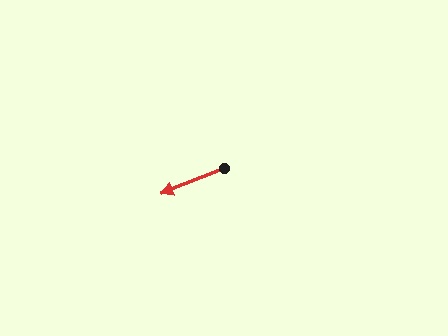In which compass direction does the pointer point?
West.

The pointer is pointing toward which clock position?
Roughly 8 o'clock.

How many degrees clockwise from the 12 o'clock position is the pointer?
Approximately 248 degrees.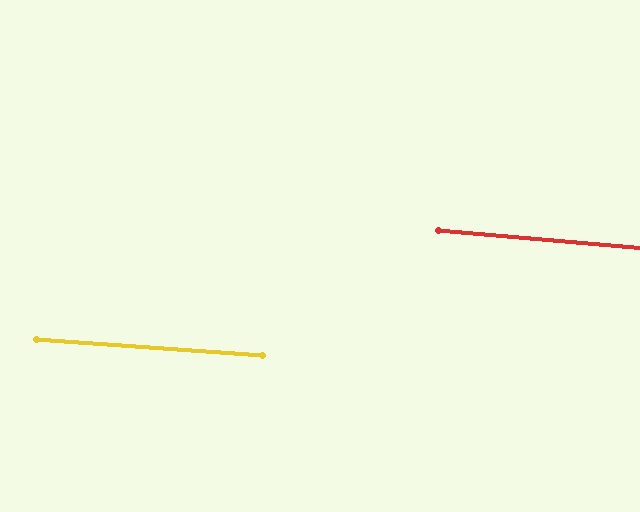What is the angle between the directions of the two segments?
Approximately 1 degree.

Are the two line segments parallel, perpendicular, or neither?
Parallel — their directions differ by only 0.9°.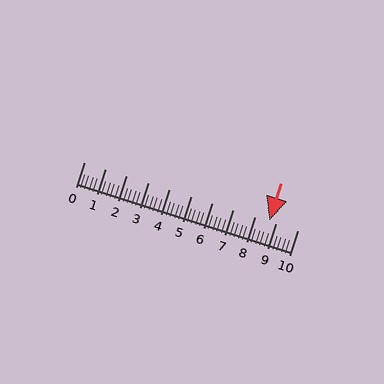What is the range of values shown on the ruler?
The ruler shows values from 0 to 10.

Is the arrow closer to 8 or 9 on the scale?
The arrow is closer to 9.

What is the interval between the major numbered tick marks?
The major tick marks are spaced 1 units apart.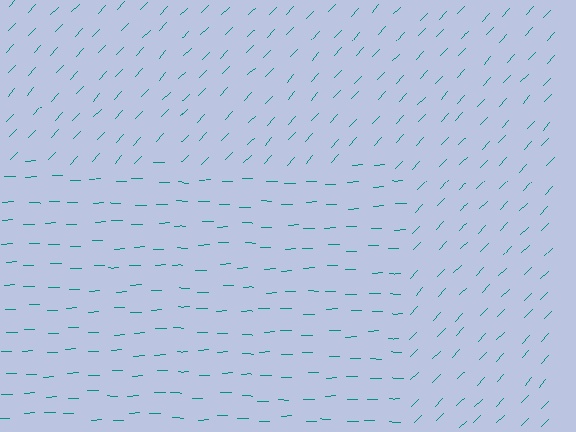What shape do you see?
I see a rectangle.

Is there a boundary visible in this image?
Yes, there is a texture boundary formed by a change in line orientation.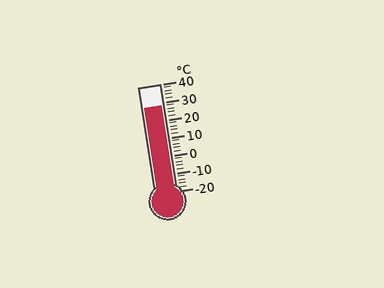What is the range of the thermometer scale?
The thermometer scale ranges from -20°C to 40°C.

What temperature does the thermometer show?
The thermometer shows approximately 28°C.